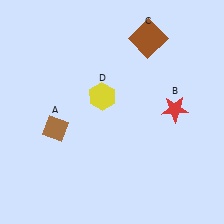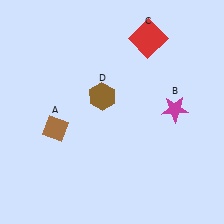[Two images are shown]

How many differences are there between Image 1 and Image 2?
There are 3 differences between the two images.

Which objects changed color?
B changed from red to magenta. C changed from brown to red. D changed from yellow to brown.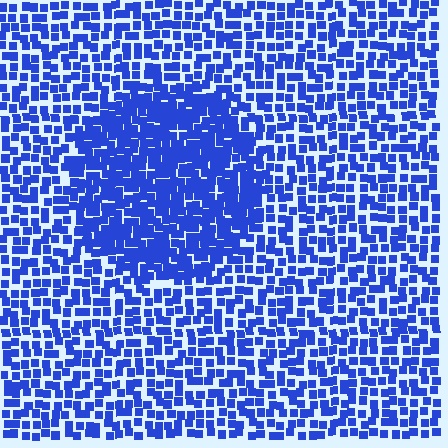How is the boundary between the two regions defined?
The boundary is defined by a change in element density (approximately 1.7x ratio). All elements are the same color, size, and shape.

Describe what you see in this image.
The image contains small blue elements arranged at two different densities. A circle-shaped region is visible where the elements are more densely packed than the surrounding area.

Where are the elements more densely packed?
The elements are more densely packed inside the circle boundary.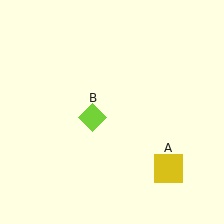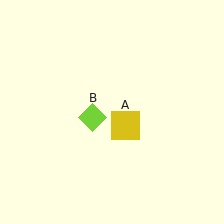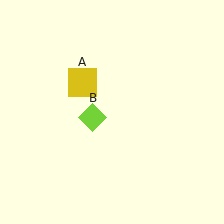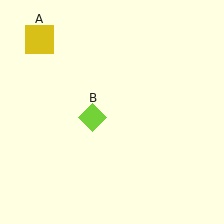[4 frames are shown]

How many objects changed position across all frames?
1 object changed position: yellow square (object A).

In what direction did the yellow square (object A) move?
The yellow square (object A) moved up and to the left.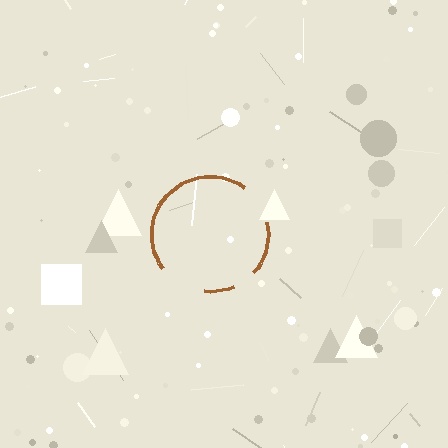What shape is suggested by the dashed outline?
The dashed outline suggests a circle.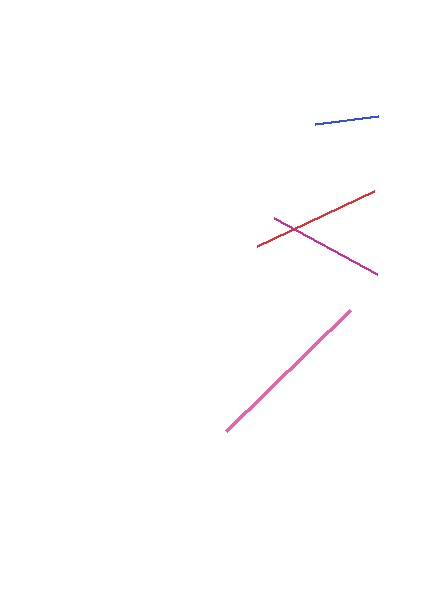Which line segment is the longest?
The pink line is the longest at approximately 174 pixels.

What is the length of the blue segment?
The blue segment is approximately 64 pixels long.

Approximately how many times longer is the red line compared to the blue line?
The red line is approximately 2.0 times the length of the blue line.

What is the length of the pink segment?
The pink segment is approximately 174 pixels long.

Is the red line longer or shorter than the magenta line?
The red line is longer than the magenta line.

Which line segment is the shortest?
The blue line is the shortest at approximately 64 pixels.